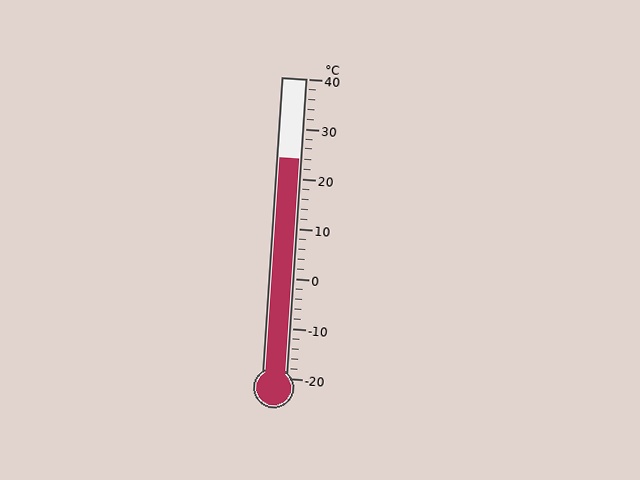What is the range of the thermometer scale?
The thermometer scale ranges from -20°C to 40°C.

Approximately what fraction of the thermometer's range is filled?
The thermometer is filled to approximately 75% of its range.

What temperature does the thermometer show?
The thermometer shows approximately 24°C.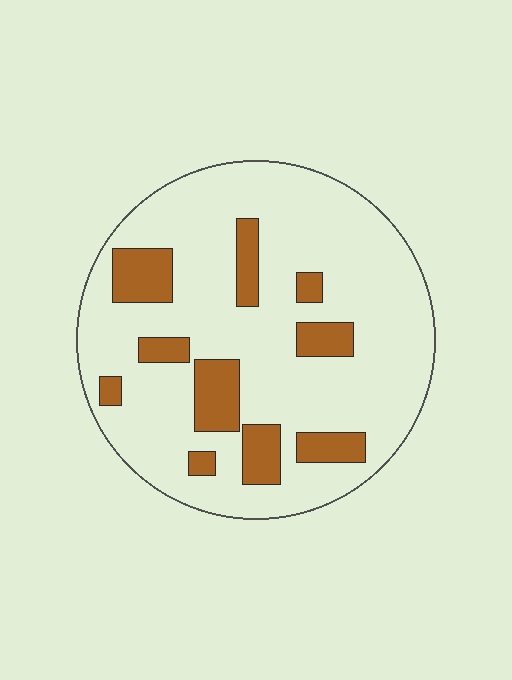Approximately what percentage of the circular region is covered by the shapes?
Approximately 20%.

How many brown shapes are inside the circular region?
10.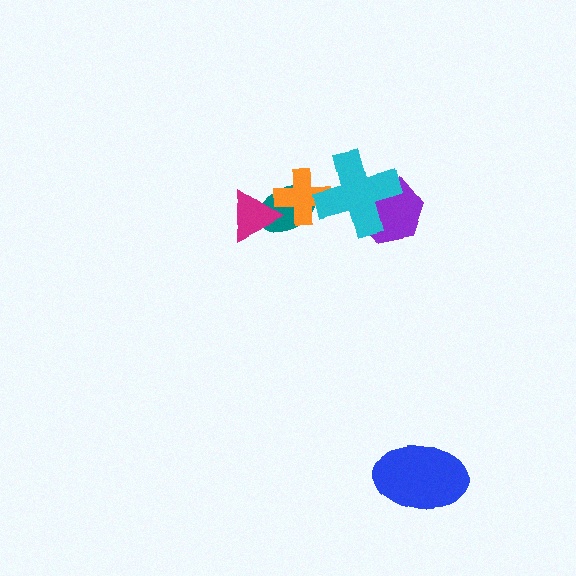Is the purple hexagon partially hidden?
Yes, it is partially covered by another shape.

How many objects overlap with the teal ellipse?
2 objects overlap with the teal ellipse.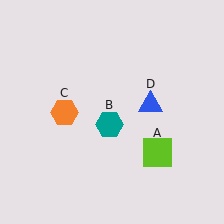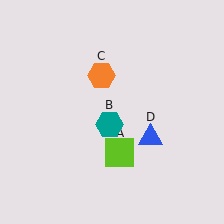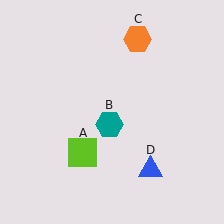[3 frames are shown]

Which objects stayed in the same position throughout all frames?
Teal hexagon (object B) remained stationary.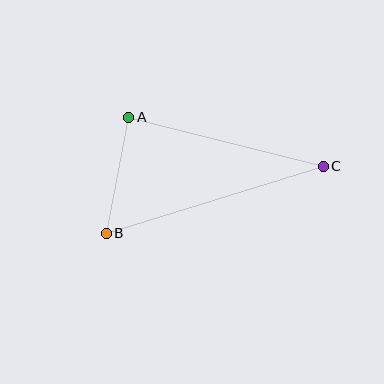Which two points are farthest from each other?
Points B and C are farthest from each other.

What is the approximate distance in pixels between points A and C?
The distance between A and C is approximately 200 pixels.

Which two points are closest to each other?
Points A and B are closest to each other.